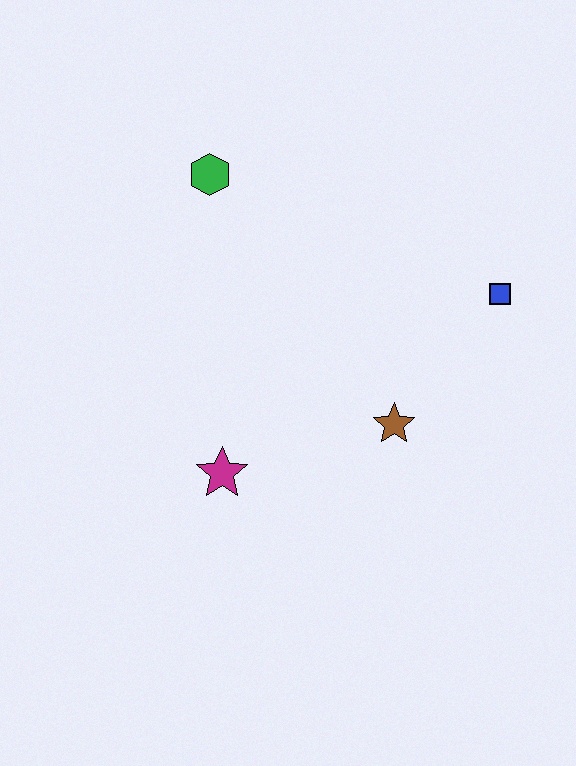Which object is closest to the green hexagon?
The magenta star is closest to the green hexagon.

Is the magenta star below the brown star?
Yes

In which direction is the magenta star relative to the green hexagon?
The magenta star is below the green hexagon.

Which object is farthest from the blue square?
The magenta star is farthest from the blue square.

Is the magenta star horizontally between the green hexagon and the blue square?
Yes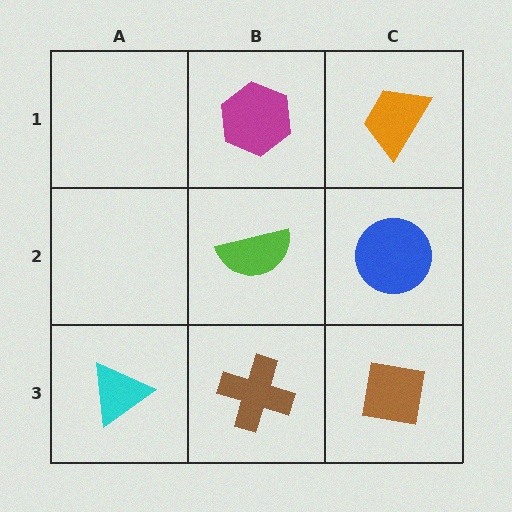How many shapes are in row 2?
2 shapes.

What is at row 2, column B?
A lime semicircle.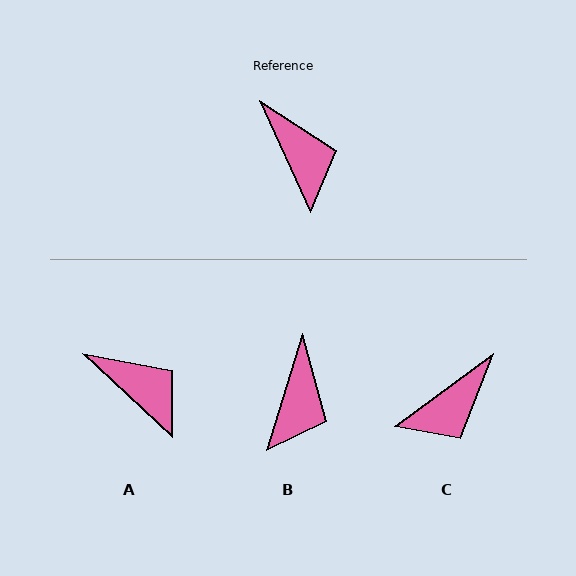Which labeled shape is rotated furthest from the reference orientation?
C, about 78 degrees away.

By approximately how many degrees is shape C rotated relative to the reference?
Approximately 78 degrees clockwise.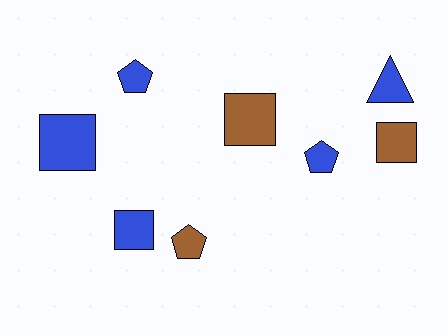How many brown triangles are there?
There are no brown triangles.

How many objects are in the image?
There are 8 objects.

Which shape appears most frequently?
Square, with 4 objects.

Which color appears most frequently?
Blue, with 5 objects.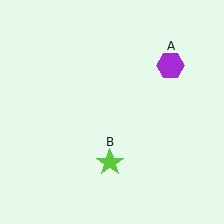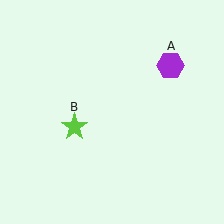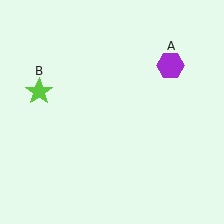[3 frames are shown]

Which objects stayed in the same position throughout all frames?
Purple hexagon (object A) remained stationary.